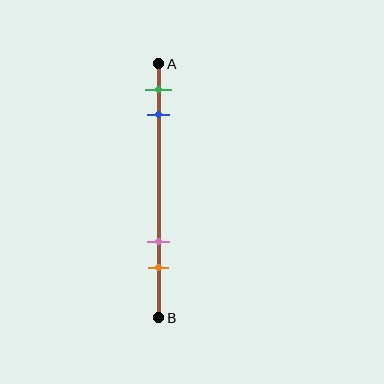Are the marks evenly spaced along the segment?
No, the marks are not evenly spaced.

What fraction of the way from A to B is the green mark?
The green mark is approximately 10% (0.1) of the way from A to B.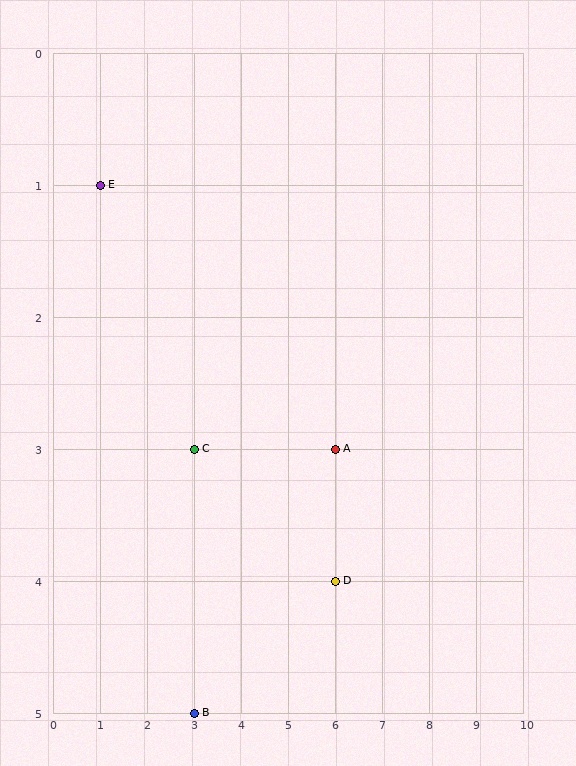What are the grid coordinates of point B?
Point B is at grid coordinates (3, 5).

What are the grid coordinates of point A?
Point A is at grid coordinates (6, 3).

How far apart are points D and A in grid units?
Points D and A are 1 row apart.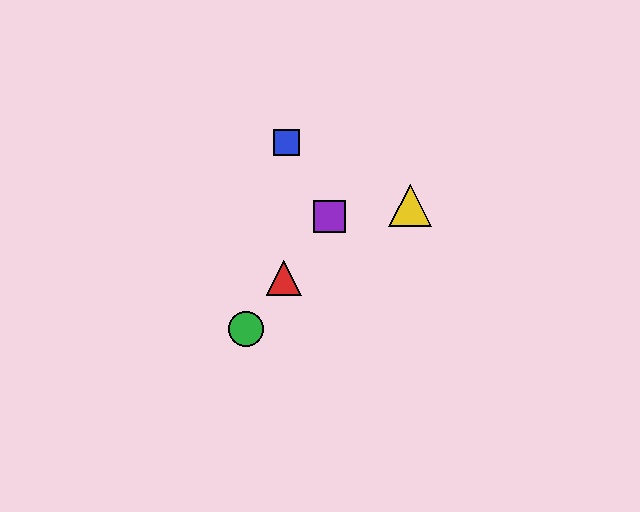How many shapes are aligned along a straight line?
3 shapes (the red triangle, the green circle, the purple square) are aligned along a straight line.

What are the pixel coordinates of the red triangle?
The red triangle is at (284, 278).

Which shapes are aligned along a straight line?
The red triangle, the green circle, the purple square are aligned along a straight line.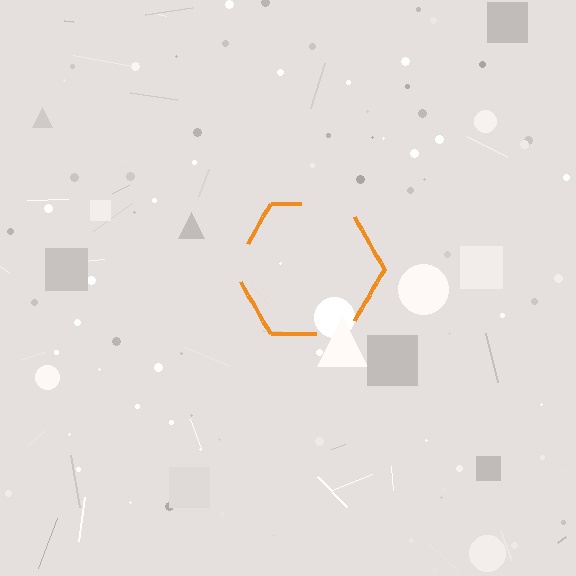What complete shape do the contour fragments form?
The contour fragments form a hexagon.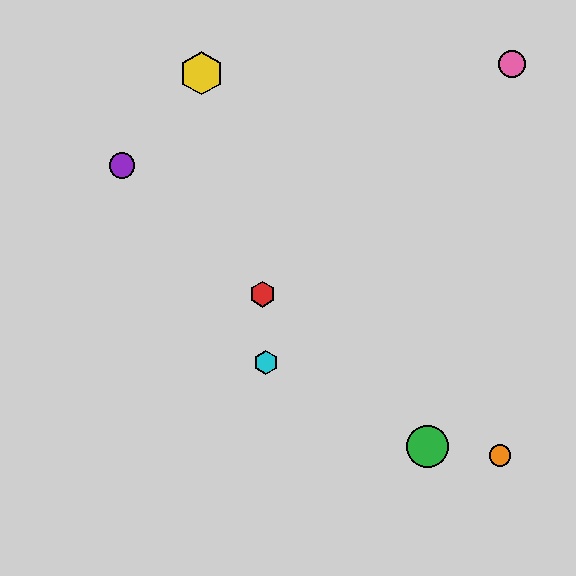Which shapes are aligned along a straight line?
The red hexagon, the blue hexagon, the green circle, the purple circle are aligned along a straight line.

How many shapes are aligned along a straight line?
4 shapes (the red hexagon, the blue hexagon, the green circle, the purple circle) are aligned along a straight line.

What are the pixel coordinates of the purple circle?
The purple circle is at (122, 166).